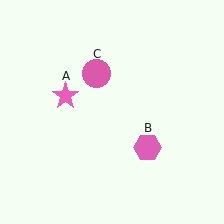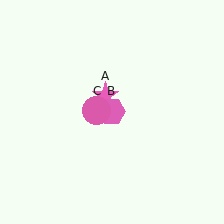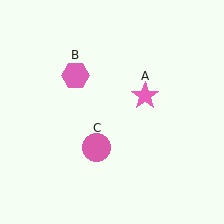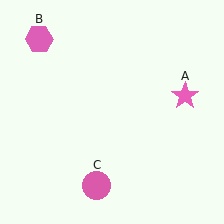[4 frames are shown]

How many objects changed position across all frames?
3 objects changed position: pink star (object A), pink hexagon (object B), pink circle (object C).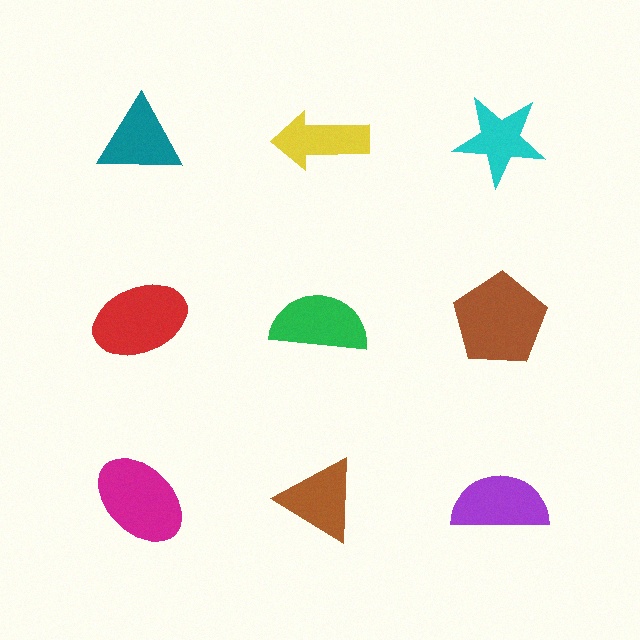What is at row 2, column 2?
A green semicircle.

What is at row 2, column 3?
A brown pentagon.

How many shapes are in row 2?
3 shapes.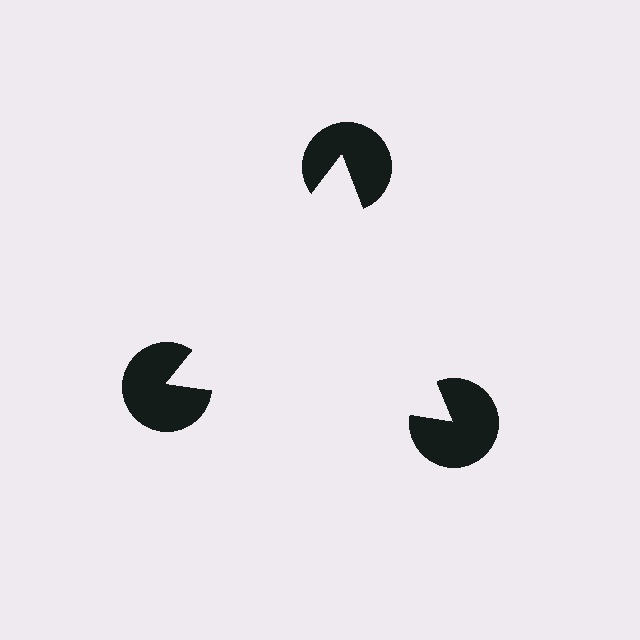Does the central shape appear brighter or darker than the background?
It typically appears slightly brighter than the background, even though no actual brightness change is drawn.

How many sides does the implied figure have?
3 sides.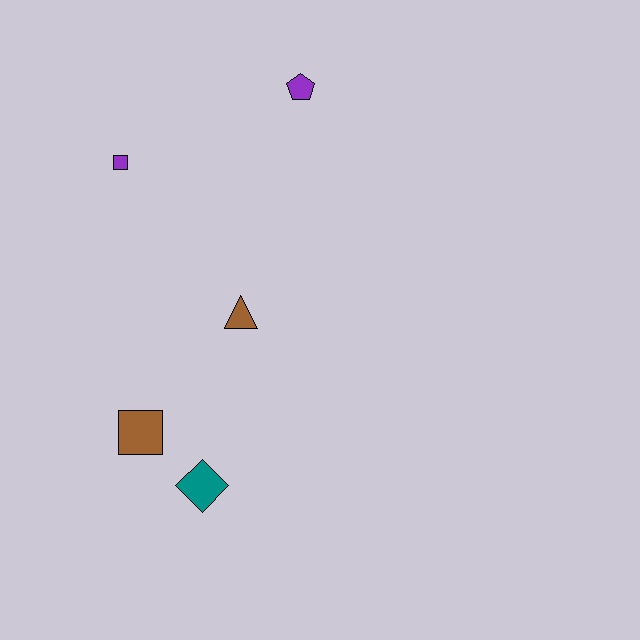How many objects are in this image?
There are 5 objects.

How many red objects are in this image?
There are no red objects.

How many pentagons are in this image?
There is 1 pentagon.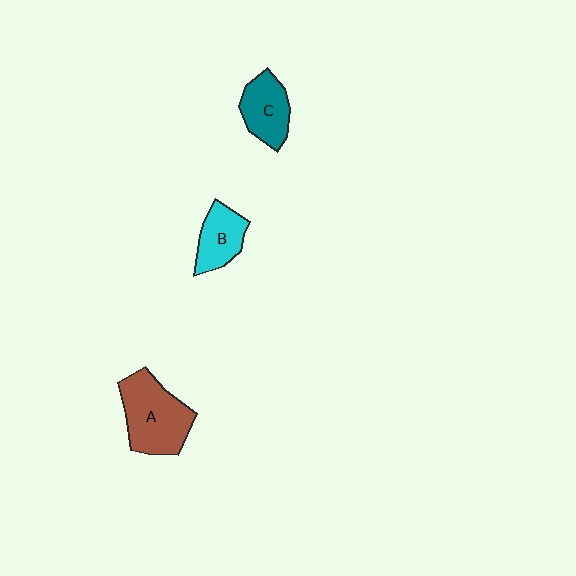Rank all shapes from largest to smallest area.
From largest to smallest: A (brown), C (teal), B (cyan).